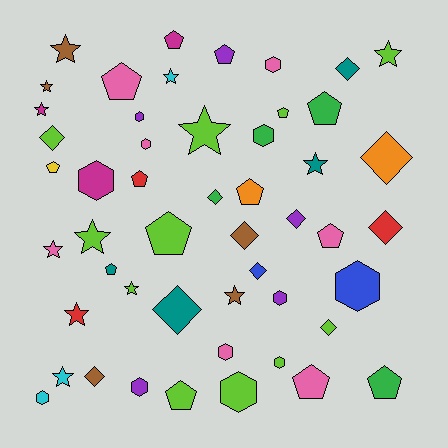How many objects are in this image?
There are 50 objects.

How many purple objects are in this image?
There are 5 purple objects.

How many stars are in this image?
There are 13 stars.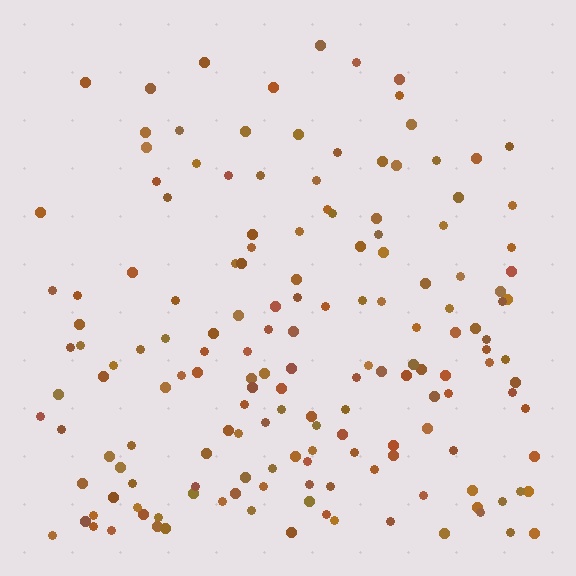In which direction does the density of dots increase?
From top to bottom, with the bottom side densest.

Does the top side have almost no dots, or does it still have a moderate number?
Still a moderate number, just noticeably fewer than the bottom.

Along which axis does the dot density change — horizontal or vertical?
Vertical.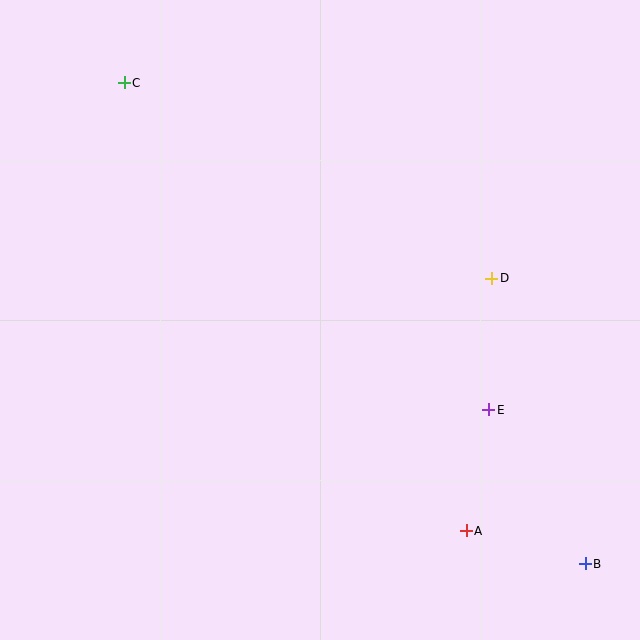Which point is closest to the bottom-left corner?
Point A is closest to the bottom-left corner.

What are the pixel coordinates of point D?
Point D is at (492, 278).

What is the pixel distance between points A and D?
The distance between A and D is 254 pixels.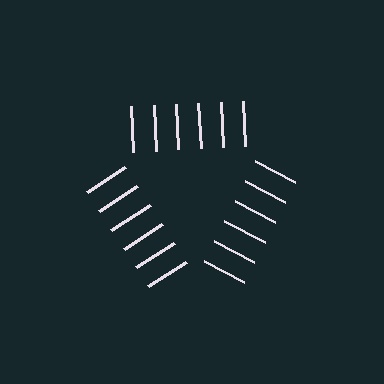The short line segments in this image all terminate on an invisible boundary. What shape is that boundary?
An illusory triangle — the line segments terminate on its edges but no continuous stroke is drawn.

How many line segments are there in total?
18 — 6 along each of the 3 edges.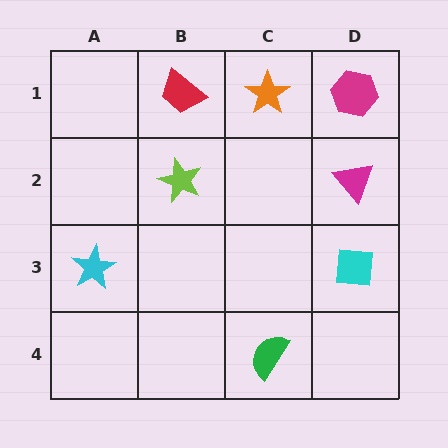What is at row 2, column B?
A lime star.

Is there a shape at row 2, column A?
No, that cell is empty.